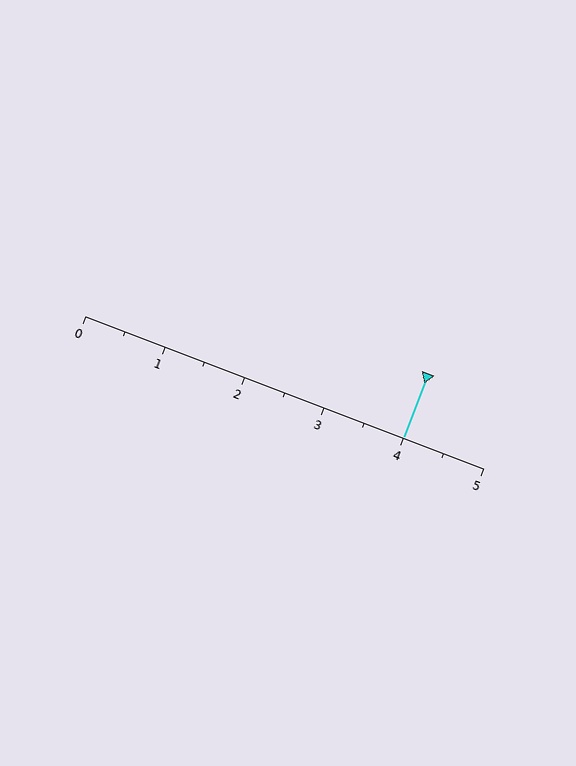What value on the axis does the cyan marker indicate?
The marker indicates approximately 4.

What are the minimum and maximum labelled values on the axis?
The axis runs from 0 to 5.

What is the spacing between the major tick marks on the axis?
The major ticks are spaced 1 apart.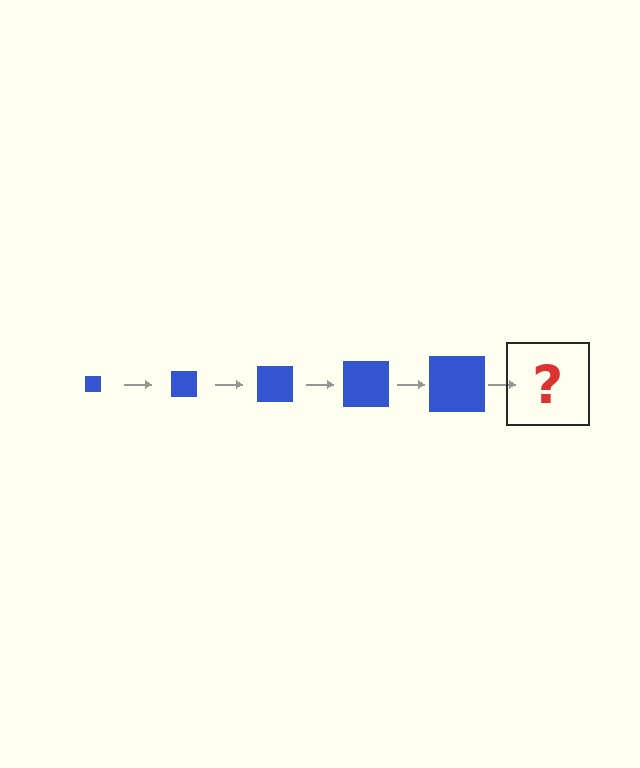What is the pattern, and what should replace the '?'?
The pattern is that the square gets progressively larger each step. The '?' should be a blue square, larger than the previous one.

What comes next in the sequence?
The next element should be a blue square, larger than the previous one.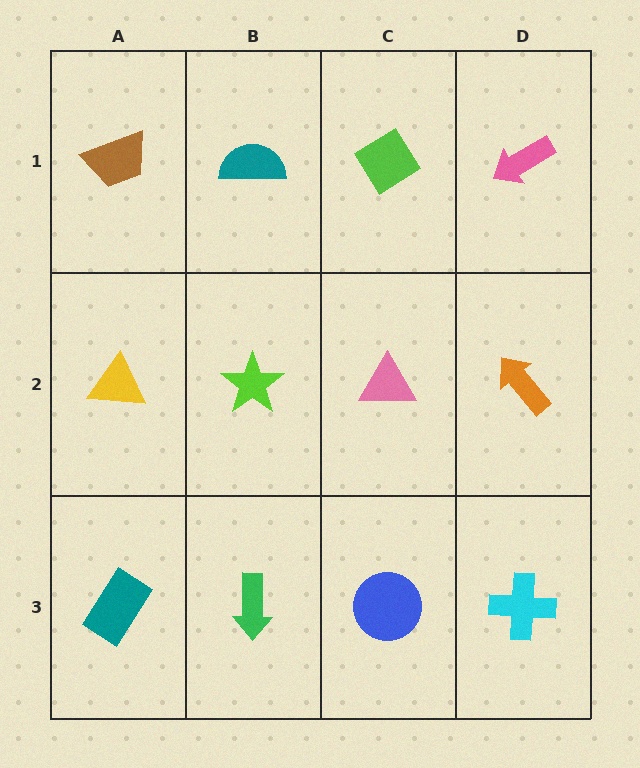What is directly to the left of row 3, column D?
A blue circle.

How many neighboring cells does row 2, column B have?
4.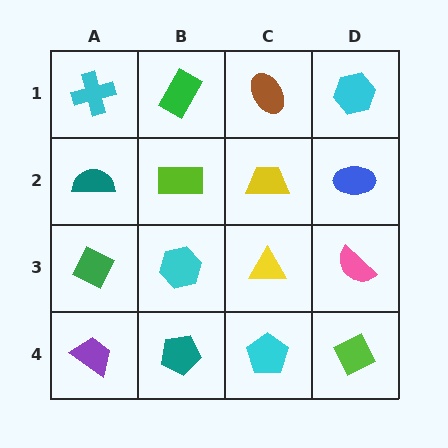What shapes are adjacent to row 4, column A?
A green diamond (row 3, column A), a teal pentagon (row 4, column B).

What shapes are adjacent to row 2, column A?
A cyan cross (row 1, column A), a green diamond (row 3, column A), a lime rectangle (row 2, column B).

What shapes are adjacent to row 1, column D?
A blue ellipse (row 2, column D), a brown ellipse (row 1, column C).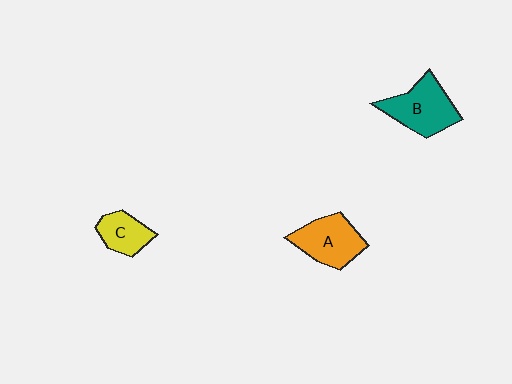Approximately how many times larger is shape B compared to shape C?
Approximately 1.7 times.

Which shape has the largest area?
Shape B (teal).